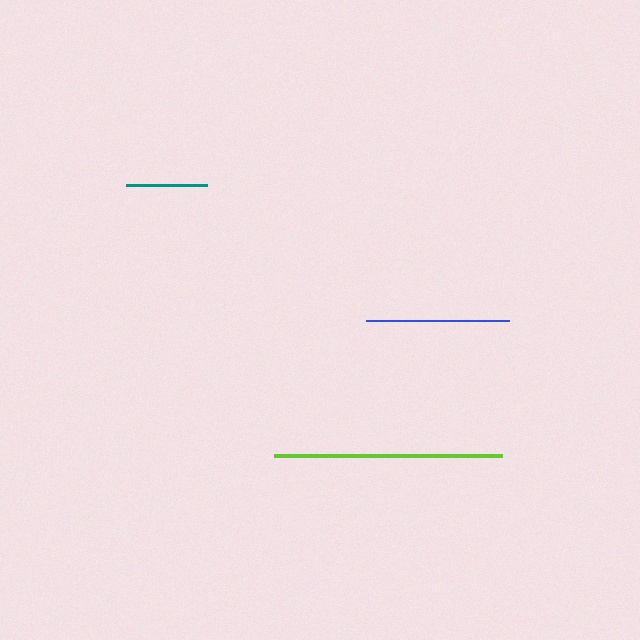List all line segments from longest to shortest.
From longest to shortest: lime, blue, teal.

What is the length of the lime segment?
The lime segment is approximately 228 pixels long.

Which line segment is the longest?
The lime line is the longest at approximately 228 pixels.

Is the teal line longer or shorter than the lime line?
The lime line is longer than the teal line.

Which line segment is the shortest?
The teal line is the shortest at approximately 81 pixels.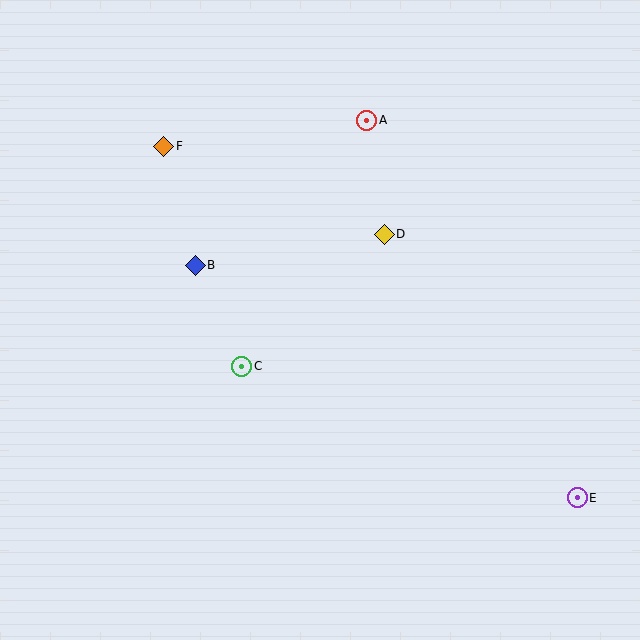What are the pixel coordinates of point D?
Point D is at (384, 234).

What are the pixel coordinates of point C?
Point C is at (242, 366).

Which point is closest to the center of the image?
Point C at (242, 366) is closest to the center.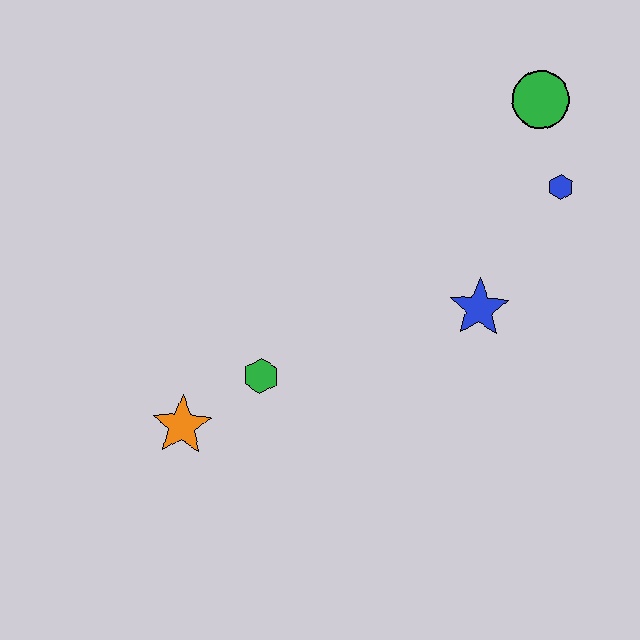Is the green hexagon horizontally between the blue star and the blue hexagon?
No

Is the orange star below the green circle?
Yes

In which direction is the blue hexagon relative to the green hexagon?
The blue hexagon is to the right of the green hexagon.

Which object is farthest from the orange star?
The green circle is farthest from the orange star.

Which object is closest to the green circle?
The blue hexagon is closest to the green circle.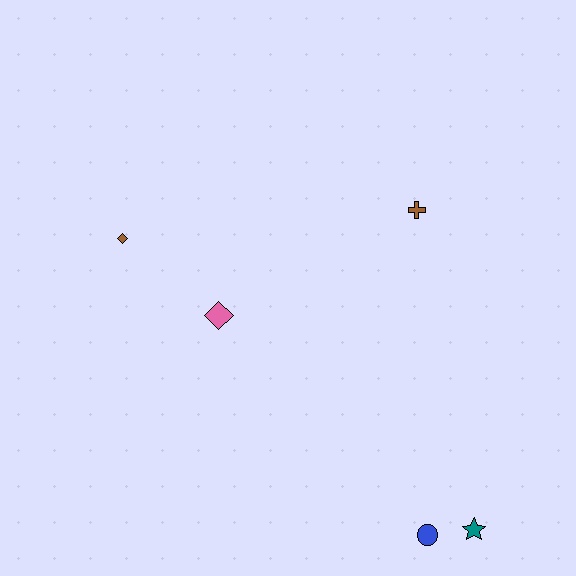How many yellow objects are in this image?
There are no yellow objects.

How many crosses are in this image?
There is 1 cross.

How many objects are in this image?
There are 5 objects.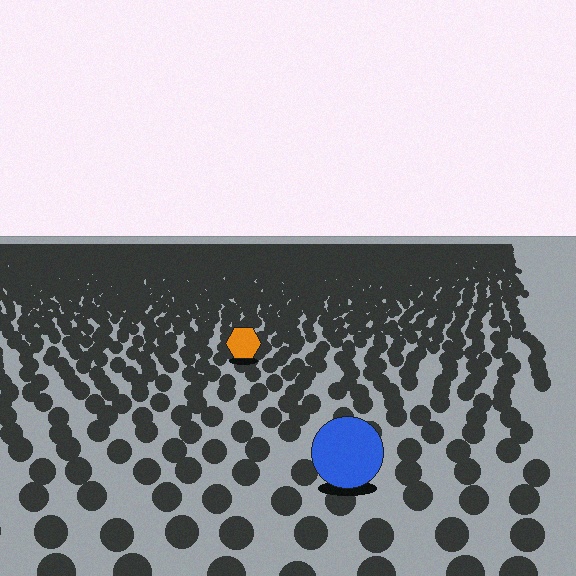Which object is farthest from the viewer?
The orange hexagon is farthest from the viewer. It appears smaller and the ground texture around it is denser.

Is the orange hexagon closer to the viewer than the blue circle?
No. The blue circle is closer — you can tell from the texture gradient: the ground texture is coarser near it.